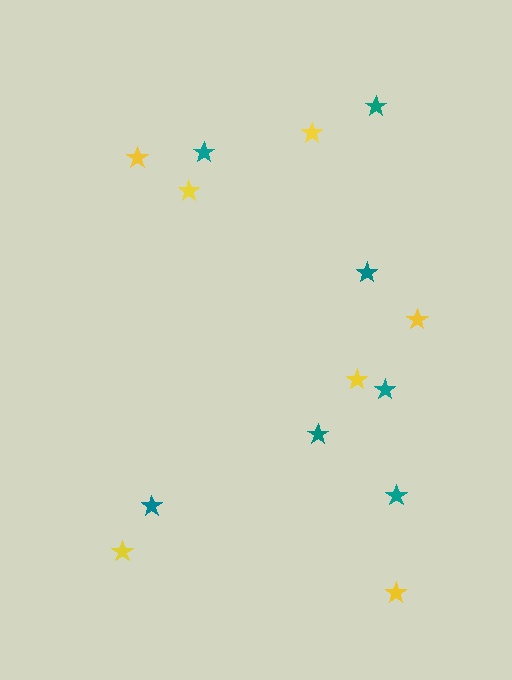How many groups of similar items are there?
There are 2 groups: one group of yellow stars (7) and one group of teal stars (7).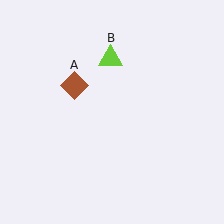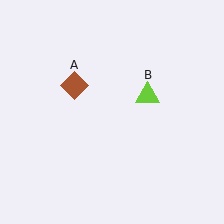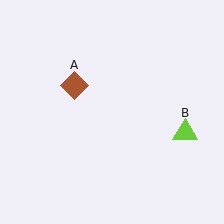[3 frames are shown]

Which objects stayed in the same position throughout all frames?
Brown diamond (object A) remained stationary.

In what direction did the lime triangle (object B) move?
The lime triangle (object B) moved down and to the right.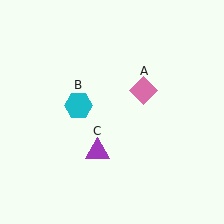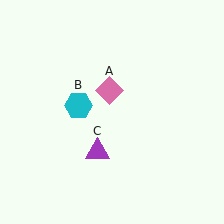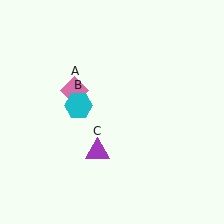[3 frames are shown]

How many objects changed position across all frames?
1 object changed position: pink diamond (object A).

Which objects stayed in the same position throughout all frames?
Cyan hexagon (object B) and purple triangle (object C) remained stationary.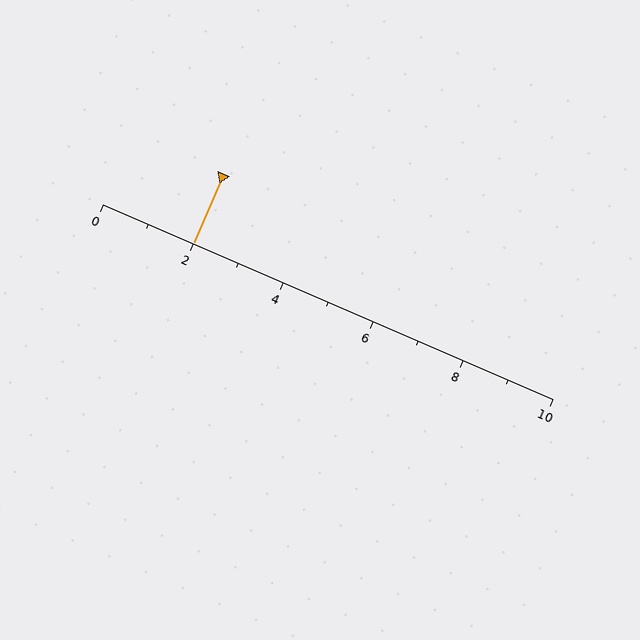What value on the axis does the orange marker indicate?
The marker indicates approximately 2.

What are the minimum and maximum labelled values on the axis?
The axis runs from 0 to 10.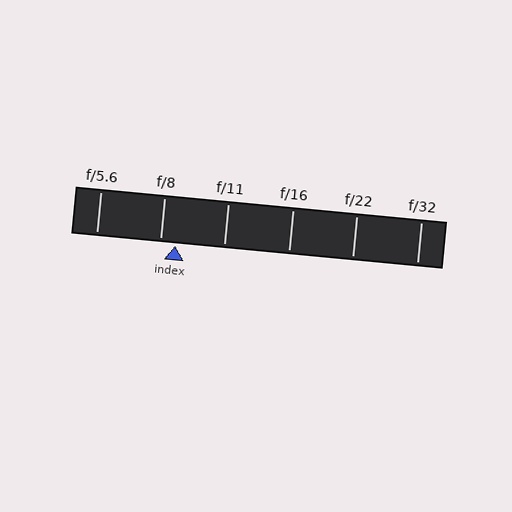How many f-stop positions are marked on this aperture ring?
There are 6 f-stop positions marked.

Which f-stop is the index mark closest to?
The index mark is closest to f/8.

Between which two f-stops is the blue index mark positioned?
The index mark is between f/8 and f/11.